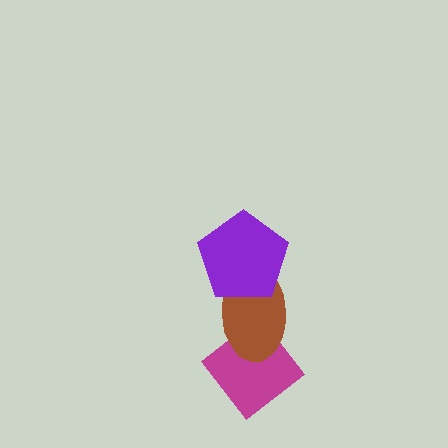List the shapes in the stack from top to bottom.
From top to bottom: the purple pentagon, the brown ellipse, the magenta diamond.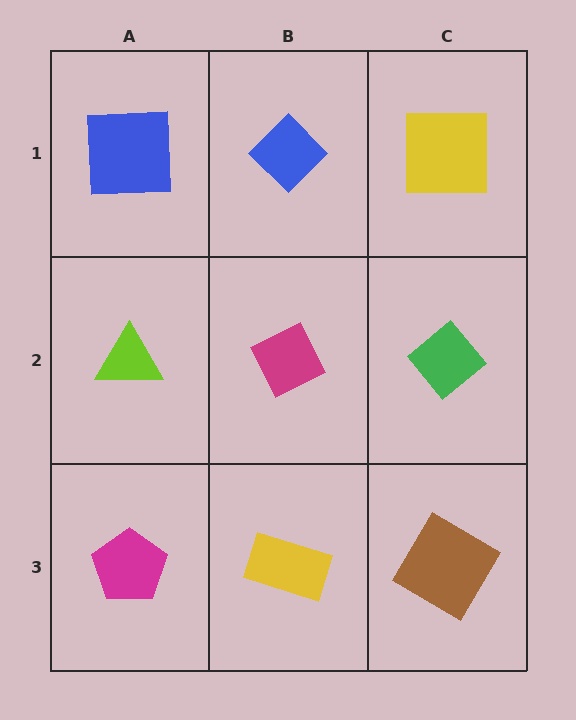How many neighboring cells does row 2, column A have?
3.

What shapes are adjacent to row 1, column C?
A green diamond (row 2, column C), a blue diamond (row 1, column B).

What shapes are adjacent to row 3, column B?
A magenta diamond (row 2, column B), a magenta pentagon (row 3, column A), a brown diamond (row 3, column C).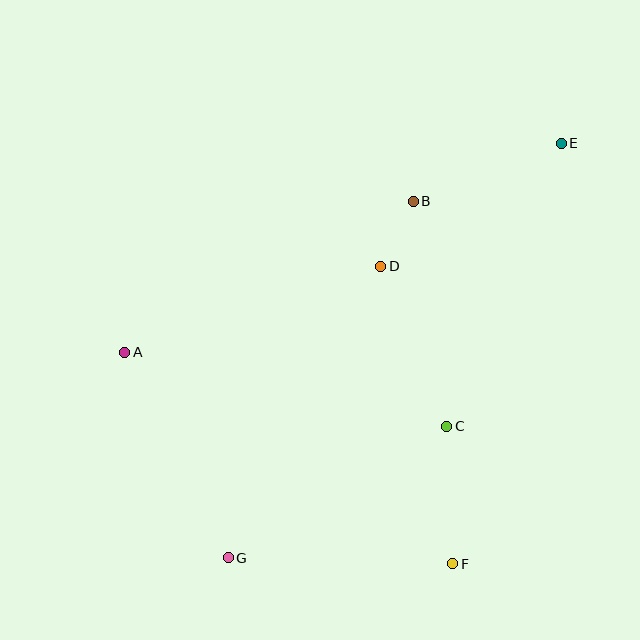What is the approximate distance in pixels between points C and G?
The distance between C and G is approximately 255 pixels.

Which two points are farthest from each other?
Points E and G are farthest from each other.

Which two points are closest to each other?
Points B and D are closest to each other.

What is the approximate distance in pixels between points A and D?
The distance between A and D is approximately 270 pixels.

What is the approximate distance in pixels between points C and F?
The distance between C and F is approximately 138 pixels.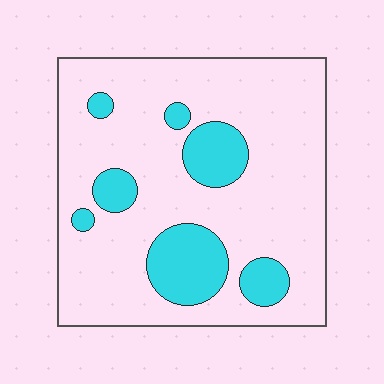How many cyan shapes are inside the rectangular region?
7.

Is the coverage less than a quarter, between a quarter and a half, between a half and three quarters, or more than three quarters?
Less than a quarter.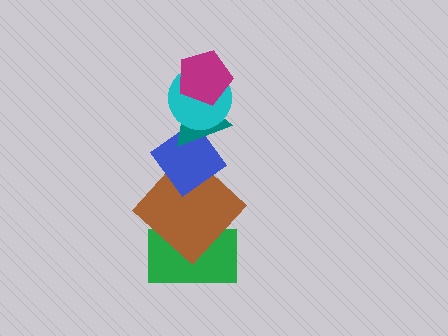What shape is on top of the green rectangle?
The brown diamond is on top of the green rectangle.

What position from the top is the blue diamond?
The blue diamond is 4th from the top.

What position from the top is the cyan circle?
The cyan circle is 2nd from the top.